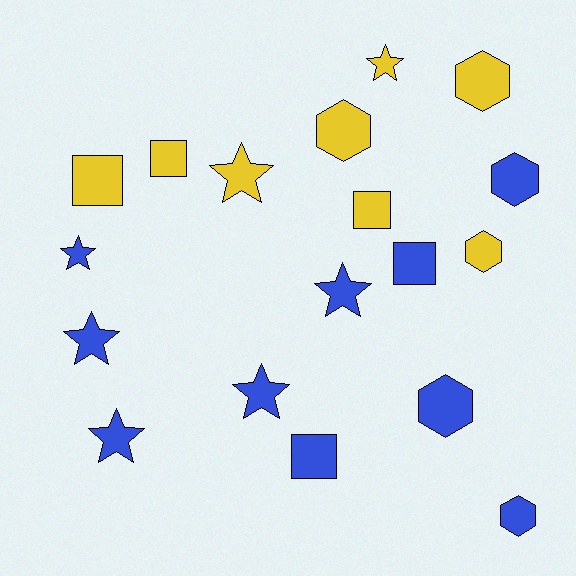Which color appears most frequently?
Blue, with 10 objects.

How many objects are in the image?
There are 18 objects.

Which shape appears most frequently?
Star, with 7 objects.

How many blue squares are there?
There are 2 blue squares.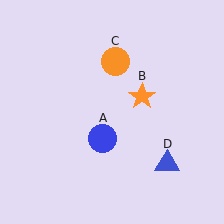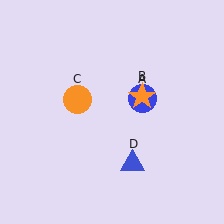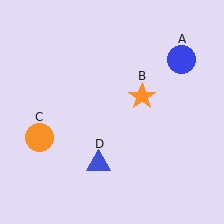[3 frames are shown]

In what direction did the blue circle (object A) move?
The blue circle (object A) moved up and to the right.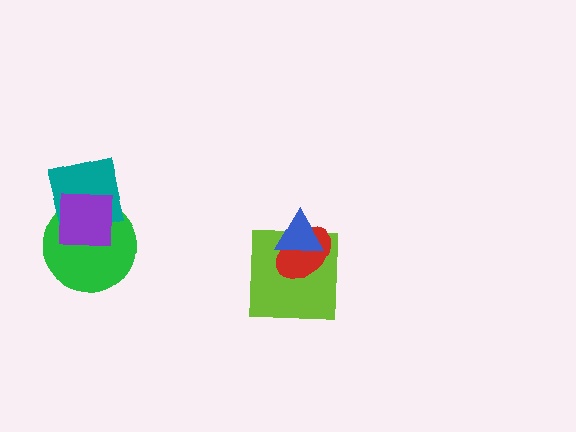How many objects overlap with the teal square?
2 objects overlap with the teal square.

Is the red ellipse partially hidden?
Yes, it is partially covered by another shape.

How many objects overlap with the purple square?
2 objects overlap with the purple square.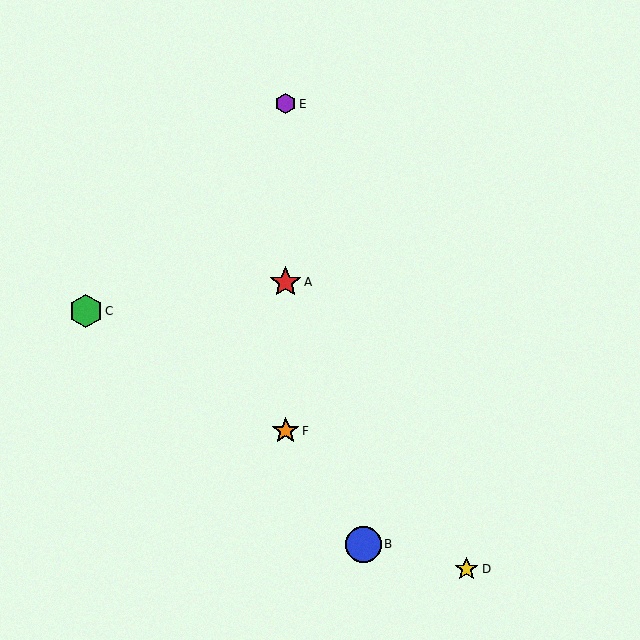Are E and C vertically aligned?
No, E is at x≈286 and C is at x≈86.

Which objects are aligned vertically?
Objects A, E, F are aligned vertically.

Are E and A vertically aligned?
Yes, both are at x≈286.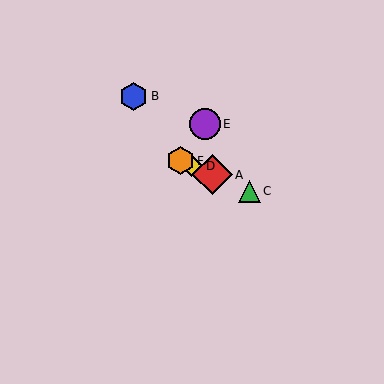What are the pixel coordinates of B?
Object B is at (133, 96).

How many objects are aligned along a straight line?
4 objects (A, C, D, F) are aligned along a straight line.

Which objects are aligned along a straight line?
Objects A, C, D, F are aligned along a straight line.